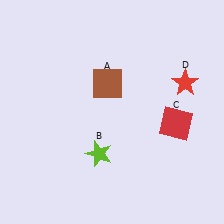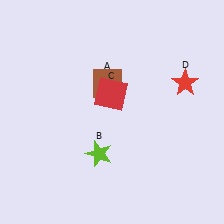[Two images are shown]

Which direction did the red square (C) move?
The red square (C) moved left.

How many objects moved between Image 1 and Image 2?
1 object moved between the two images.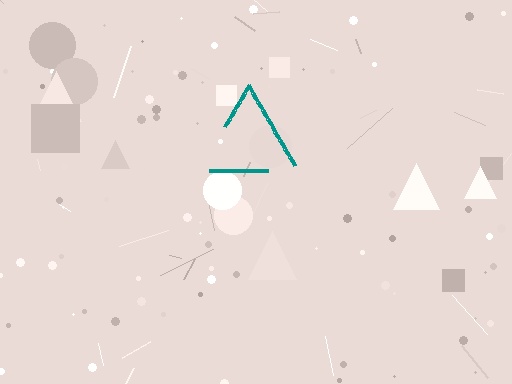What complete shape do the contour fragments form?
The contour fragments form a triangle.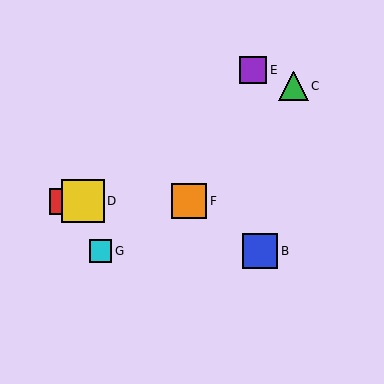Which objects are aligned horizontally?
Objects A, D, F are aligned horizontally.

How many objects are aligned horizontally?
3 objects (A, D, F) are aligned horizontally.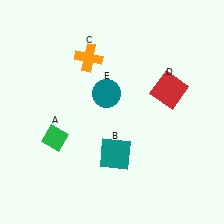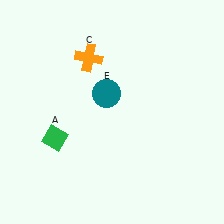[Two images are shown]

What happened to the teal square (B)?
The teal square (B) was removed in Image 2. It was in the bottom-right area of Image 1.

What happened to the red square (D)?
The red square (D) was removed in Image 2. It was in the top-right area of Image 1.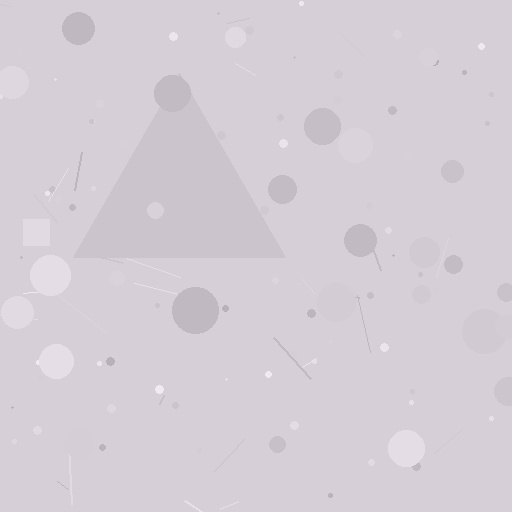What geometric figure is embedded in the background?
A triangle is embedded in the background.